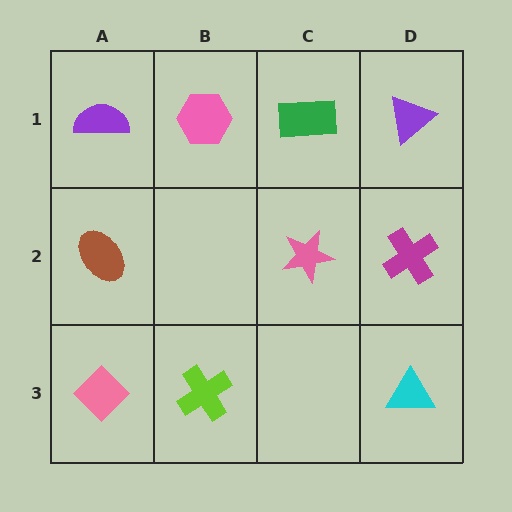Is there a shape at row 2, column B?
No, that cell is empty.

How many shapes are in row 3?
3 shapes.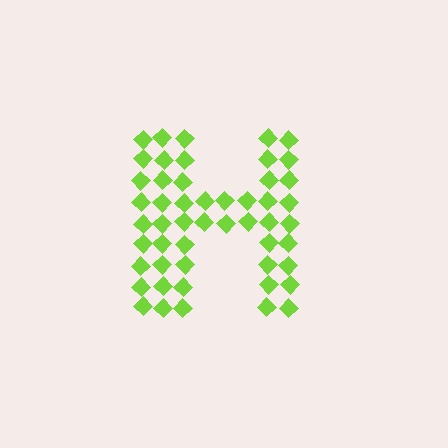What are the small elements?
The small elements are diamonds.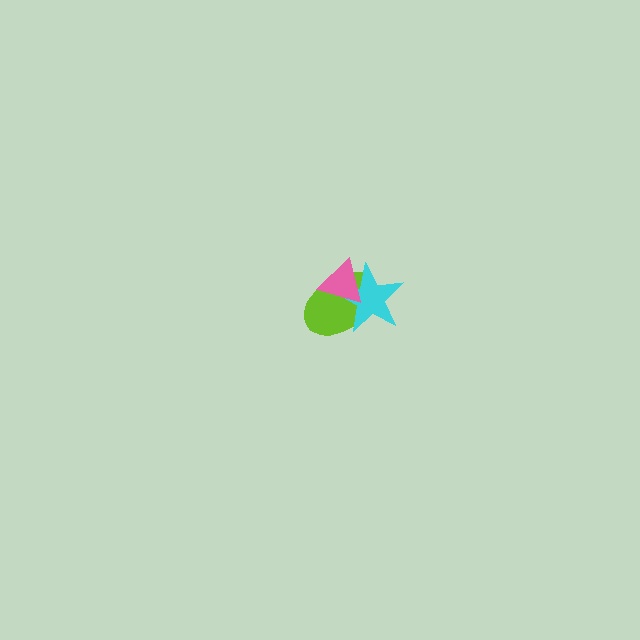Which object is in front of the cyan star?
The pink triangle is in front of the cyan star.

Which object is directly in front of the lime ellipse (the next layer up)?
The cyan star is directly in front of the lime ellipse.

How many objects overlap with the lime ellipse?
2 objects overlap with the lime ellipse.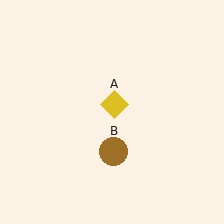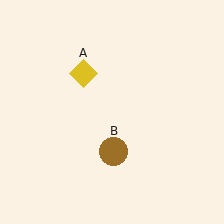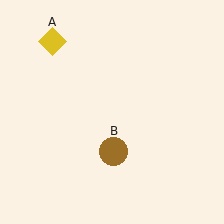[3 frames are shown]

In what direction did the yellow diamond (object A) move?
The yellow diamond (object A) moved up and to the left.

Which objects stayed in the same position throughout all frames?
Brown circle (object B) remained stationary.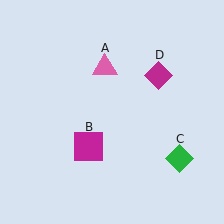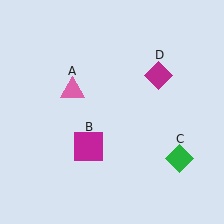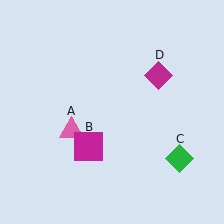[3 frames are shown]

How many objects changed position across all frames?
1 object changed position: pink triangle (object A).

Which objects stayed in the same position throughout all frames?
Magenta square (object B) and green diamond (object C) and magenta diamond (object D) remained stationary.